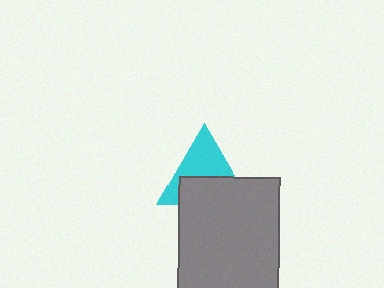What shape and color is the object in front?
The object in front is a gray rectangle.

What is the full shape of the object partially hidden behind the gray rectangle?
The partially hidden object is a cyan triangle.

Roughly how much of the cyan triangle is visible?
About half of it is visible (roughly 52%).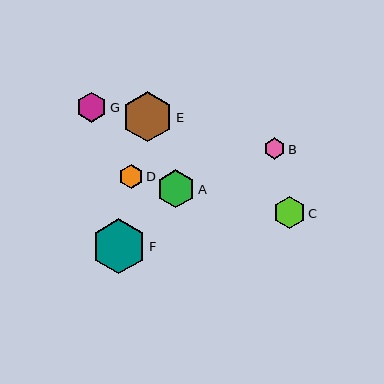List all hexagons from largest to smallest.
From largest to smallest: F, E, A, C, G, D, B.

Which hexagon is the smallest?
Hexagon B is the smallest with a size of approximately 21 pixels.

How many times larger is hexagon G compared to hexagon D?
Hexagon G is approximately 1.3 times the size of hexagon D.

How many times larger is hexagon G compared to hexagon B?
Hexagon G is approximately 1.4 times the size of hexagon B.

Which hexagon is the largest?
Hexagon F is the largest with a size of approximately 55 pixels.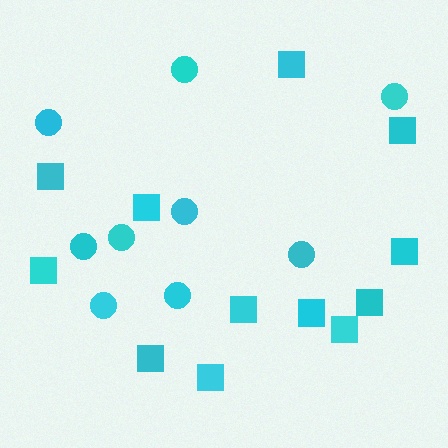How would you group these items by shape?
There are 2 groups: one group of squares (12) and one group of circles (9).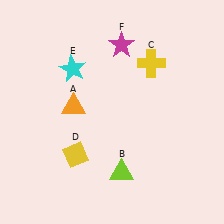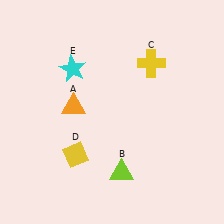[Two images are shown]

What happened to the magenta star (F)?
The magenta star (F) was removed in Image 2. It was in the top-right area of Image 1.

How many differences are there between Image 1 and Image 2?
There is 1 difference between the two images.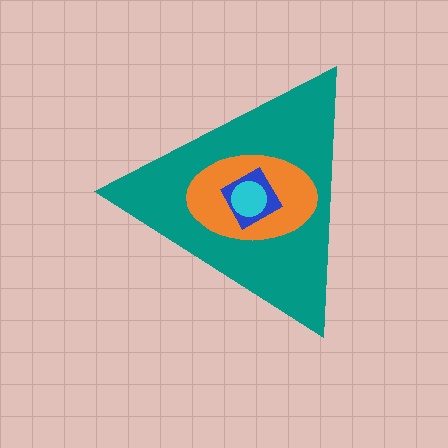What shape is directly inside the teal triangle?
The orange ellipse.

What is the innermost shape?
The cyan circle.